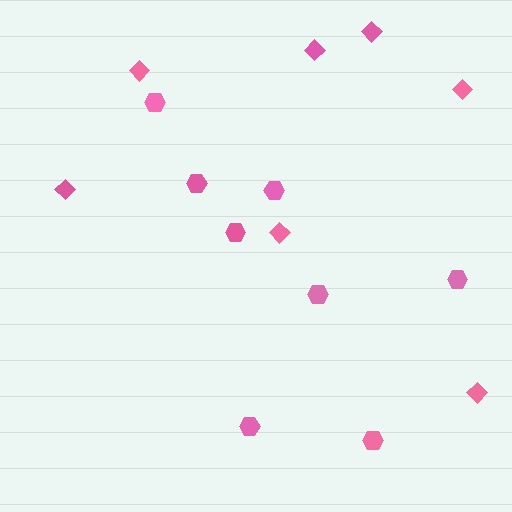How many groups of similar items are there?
There are 2 groups: one group of hexagons (8) and one group of diamonds (7).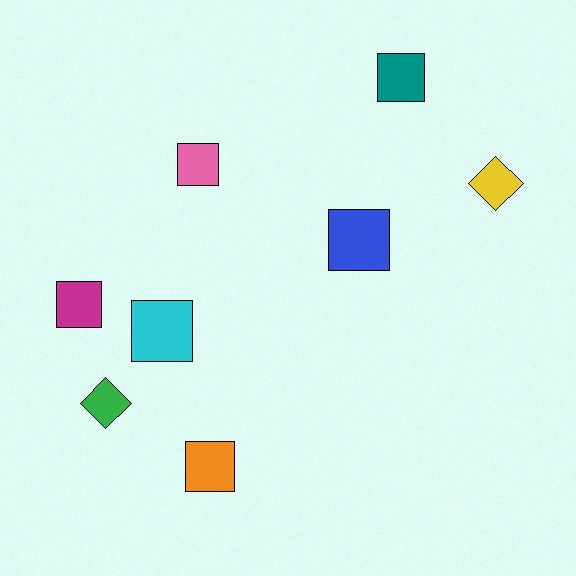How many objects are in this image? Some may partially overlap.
There are 8 objects.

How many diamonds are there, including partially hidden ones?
There are 2 diamonds.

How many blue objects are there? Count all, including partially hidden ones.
There is 1 blue object.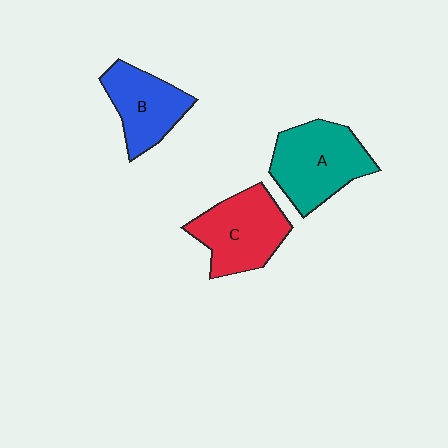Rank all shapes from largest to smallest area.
From largest to smallest: A (teal), C (red), B (blue).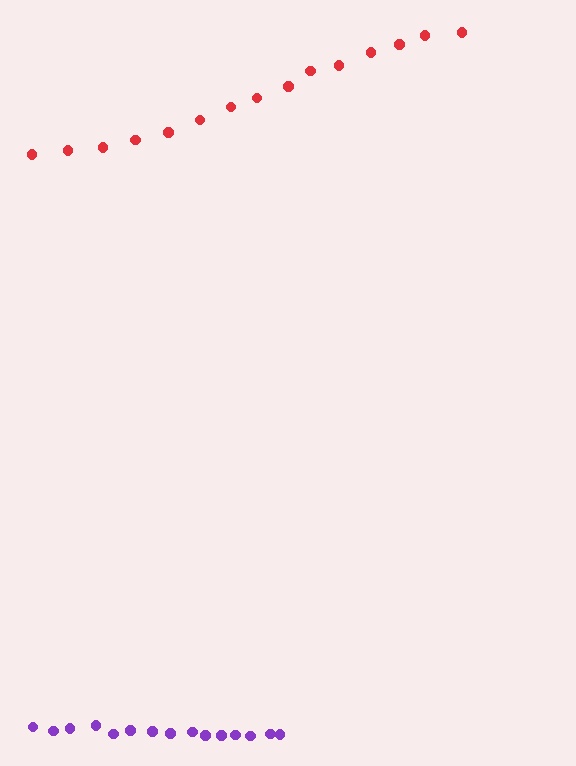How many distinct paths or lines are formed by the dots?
There are 2 distinct paths.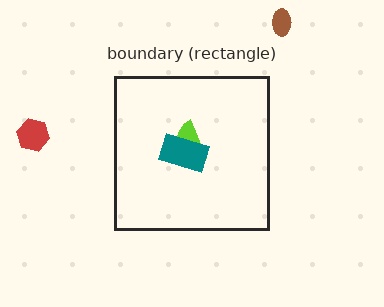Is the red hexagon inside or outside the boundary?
Outside.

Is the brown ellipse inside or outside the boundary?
Outside.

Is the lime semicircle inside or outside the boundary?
Inside.